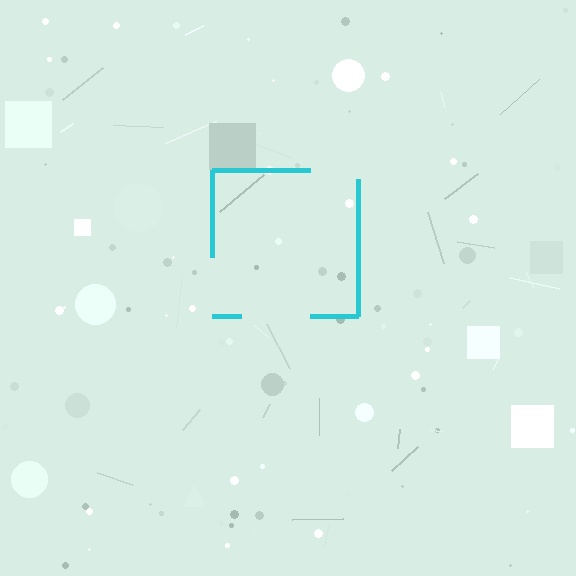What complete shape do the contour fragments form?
The contour fragments form a square.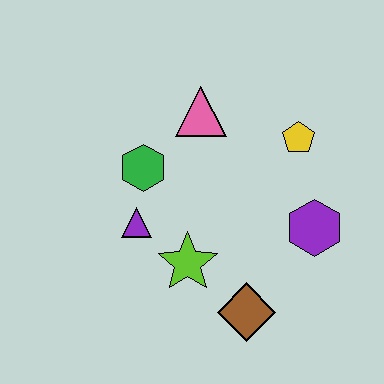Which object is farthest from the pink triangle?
The brown diamond is farthest from the pink triangle.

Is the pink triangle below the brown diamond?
No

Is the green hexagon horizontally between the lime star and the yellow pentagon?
No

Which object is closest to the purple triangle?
The green hexagon is closest to the purple triangle.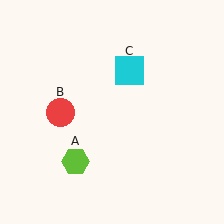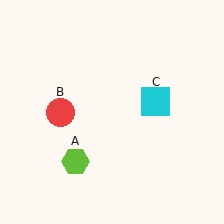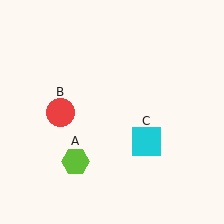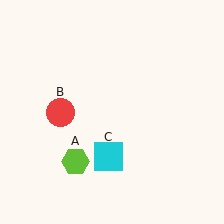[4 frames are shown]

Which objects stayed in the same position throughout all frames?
Lime hexagon (object A) and red circle (object B) remained stationary.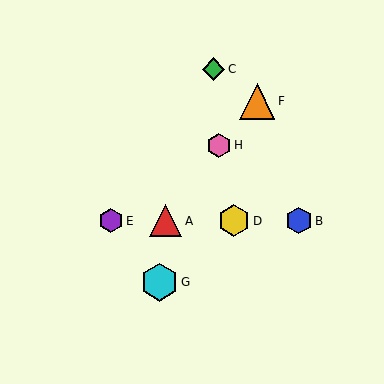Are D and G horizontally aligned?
No, D is at y≈221 and G is at y≈282.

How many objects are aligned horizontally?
4 objects (A, B, D, E) are aligned horizontally.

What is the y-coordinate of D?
Object D is at y≈221.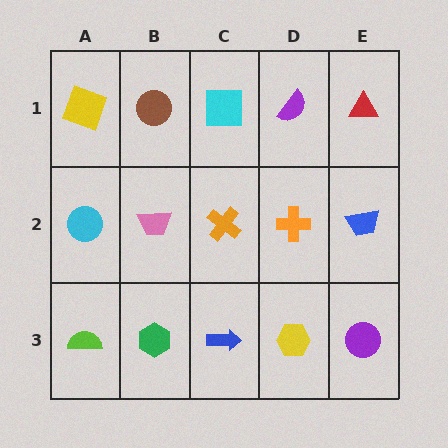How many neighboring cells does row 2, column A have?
3.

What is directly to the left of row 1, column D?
A cyan square.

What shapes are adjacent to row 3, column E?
A blue trapezoid (row 2, column E), a yellow hexagon (row 3, column D).